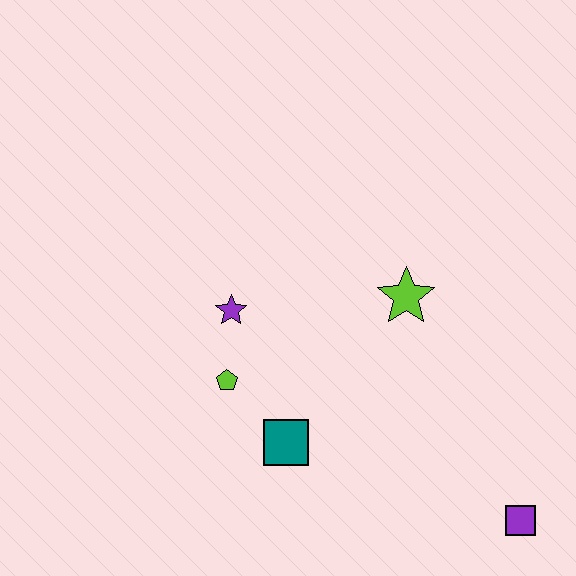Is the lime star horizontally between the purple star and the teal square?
No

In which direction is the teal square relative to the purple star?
The teal square is below the purple star.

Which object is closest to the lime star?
The purple star is closest to the lime star.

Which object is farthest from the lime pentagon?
The purple square is farthest from the lime pentagon.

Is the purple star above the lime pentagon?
Yes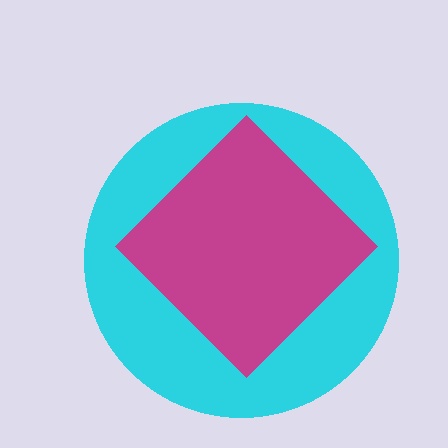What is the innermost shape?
The magenta diamond.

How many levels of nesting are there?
2.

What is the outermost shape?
The cyan circle.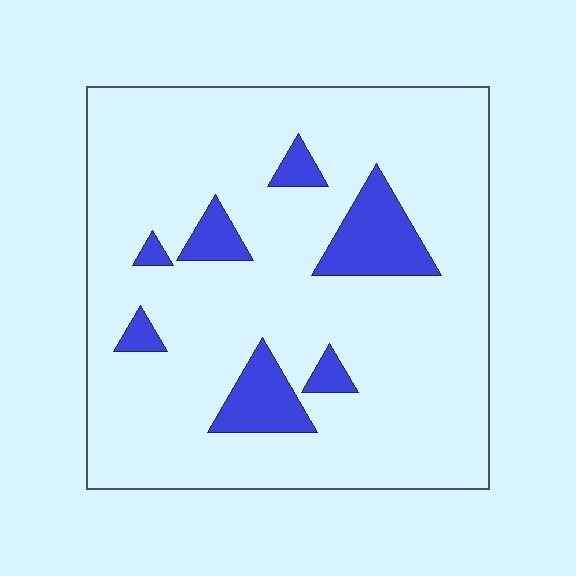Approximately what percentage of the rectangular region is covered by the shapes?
Approximately 15%.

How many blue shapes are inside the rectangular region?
7.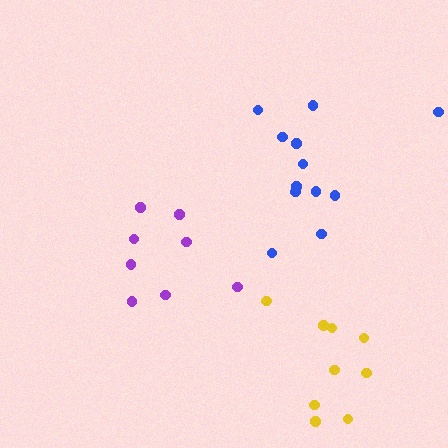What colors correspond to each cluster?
The clusters are colored: purple, yellow, blue.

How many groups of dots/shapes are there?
There are 3 groups.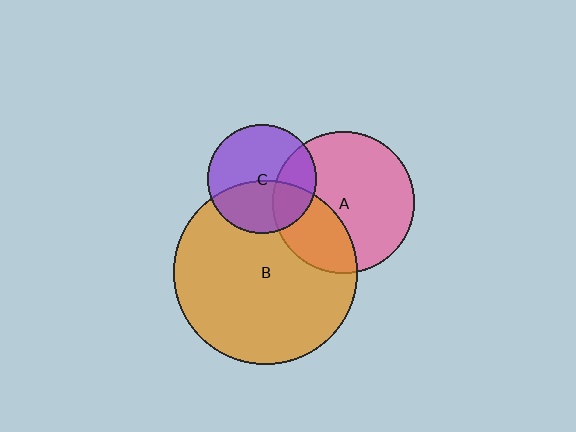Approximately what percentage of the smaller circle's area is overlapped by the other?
Approximately 25%.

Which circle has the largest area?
Circle B (orange).